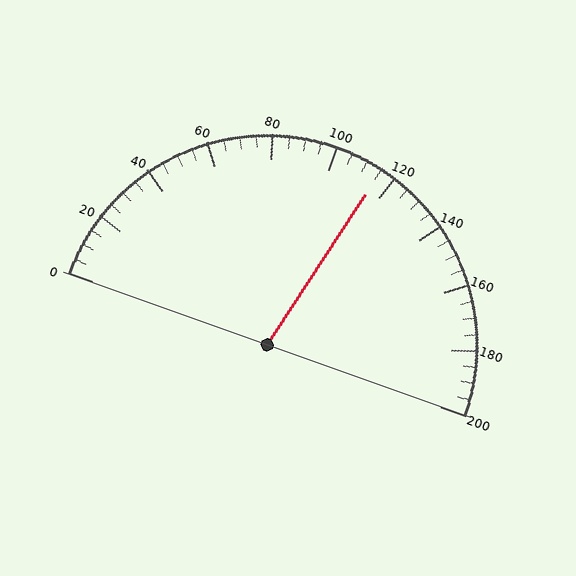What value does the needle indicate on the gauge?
The needle indicates approximately 115.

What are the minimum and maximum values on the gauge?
The gauge ranges from 0 to 200.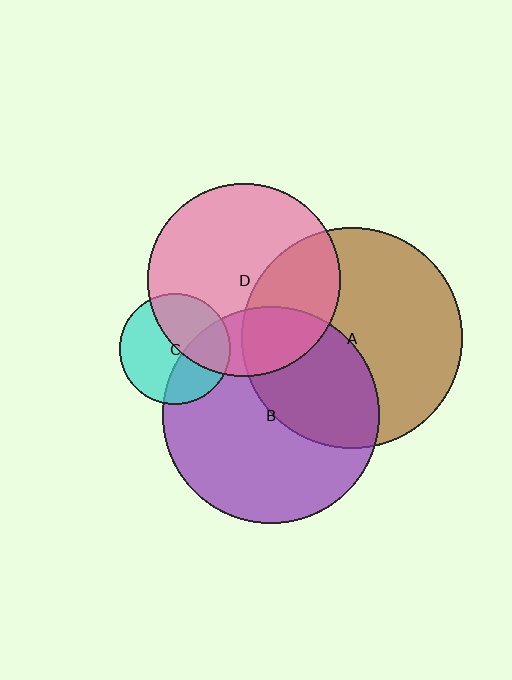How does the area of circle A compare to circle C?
Approximately 4.0 times.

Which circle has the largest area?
Circle A (brown).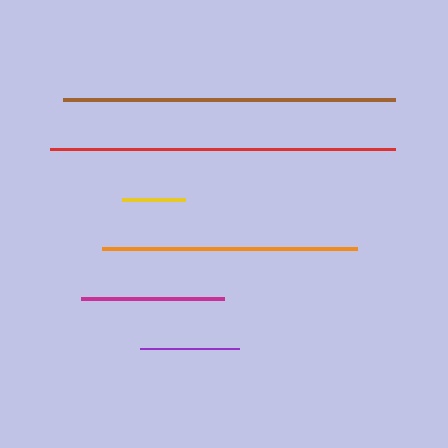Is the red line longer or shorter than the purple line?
The red line is longer than the purple line.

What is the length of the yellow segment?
The yellow segment is approximately 63 pixels long.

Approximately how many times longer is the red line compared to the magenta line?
The red line is approximately 2.4 times the length of the magenta line.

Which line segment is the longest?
The red line is the longest at approximately 345 pixels.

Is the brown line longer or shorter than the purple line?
The brown line is longer than the purple line.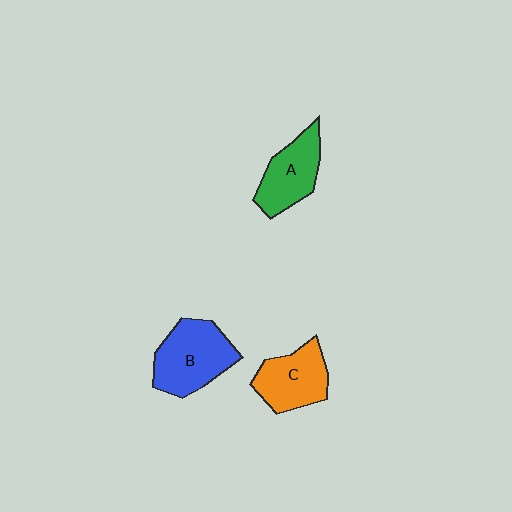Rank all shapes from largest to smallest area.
From largest to smallest: B (blue), C (orange), A (green).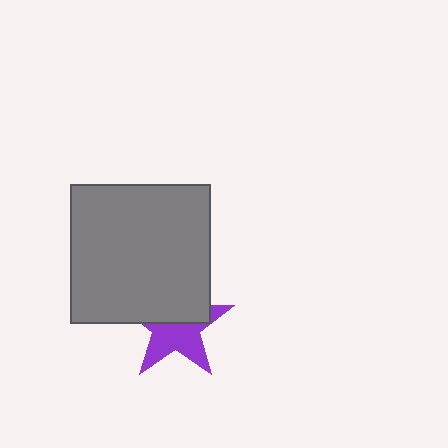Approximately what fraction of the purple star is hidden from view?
Roughly 47% of the purple star is hidden behind the gray square.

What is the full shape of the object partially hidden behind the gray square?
The partially hidden object is a purple star.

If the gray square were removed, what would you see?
You would see the complete purple star.